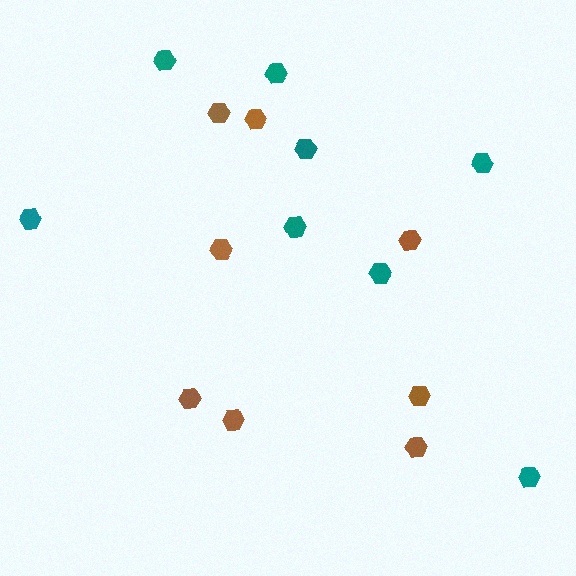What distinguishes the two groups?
There are 2 groups: one group of teal hexagons (8) and one group of brown hexagons (8).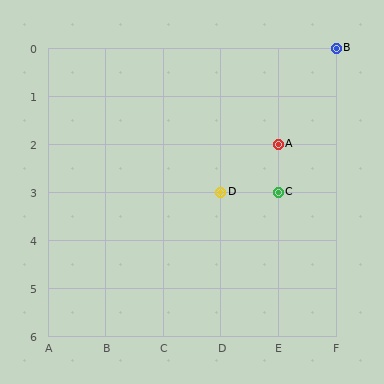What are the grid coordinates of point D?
Point D is at grid coordinates (D, 3).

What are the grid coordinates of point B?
Point B is at grid coordinates (F, 0).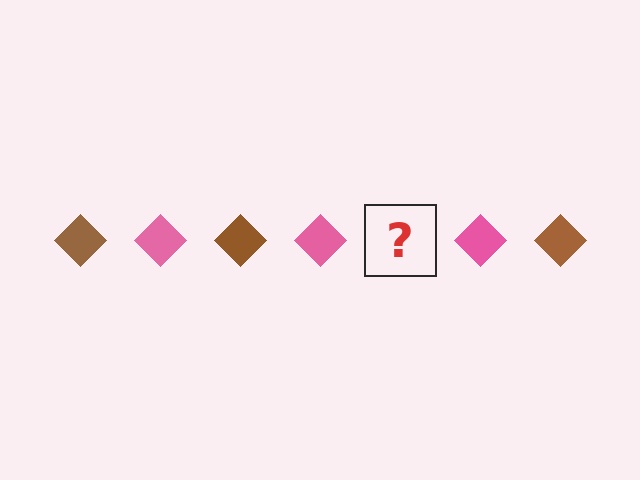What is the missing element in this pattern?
The missing element is a brown diamond.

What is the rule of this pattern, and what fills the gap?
The rule is that the pattern cycles through brown, pink diamonds. The gap should be filled with a brown diamond.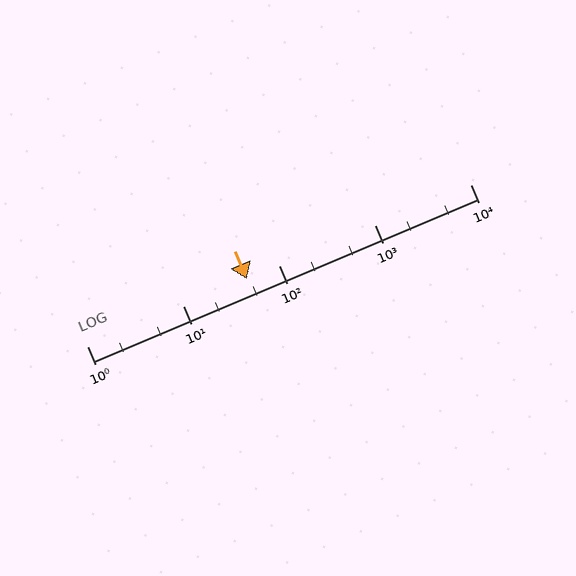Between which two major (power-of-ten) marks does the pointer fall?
The pointer is between 10 and 100.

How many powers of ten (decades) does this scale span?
The scale spans 4 decades, from 1 to 10000.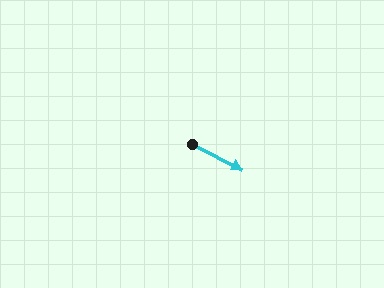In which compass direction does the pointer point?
Southeast.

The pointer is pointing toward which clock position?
Roughly 4 o'clock.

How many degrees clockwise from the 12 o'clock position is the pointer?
Approximately 117 degrees.